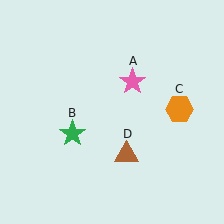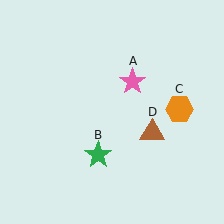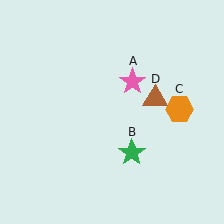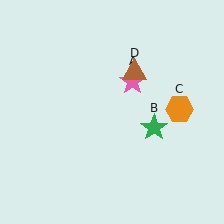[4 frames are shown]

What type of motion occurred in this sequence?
The green star (object B), brown triangle (object D) rotated counterclockwise around the center of the scene.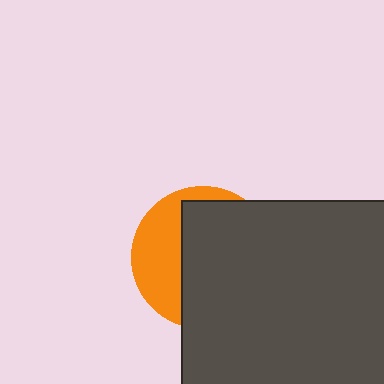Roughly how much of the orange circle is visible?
A small part of it is visible (roughly 35%).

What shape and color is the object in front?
The object in front is a dark gray square.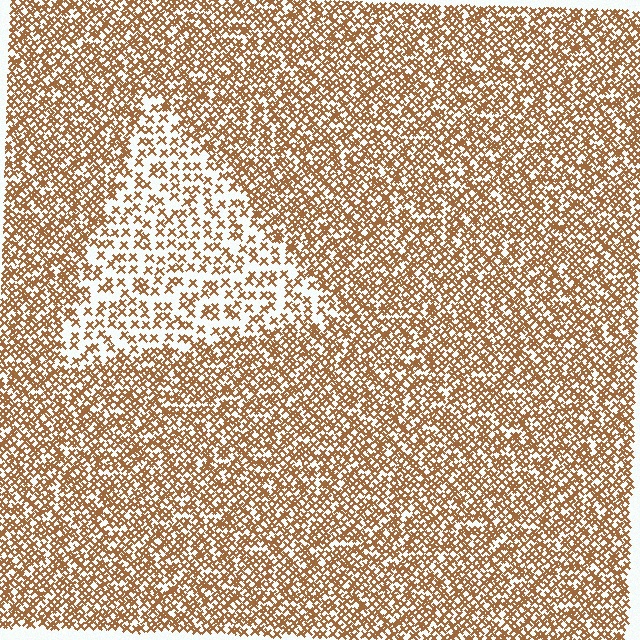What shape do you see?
I see a triangle.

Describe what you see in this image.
The image contains small brown elements arranged at two different densities. A triangle-shaped region is visible where the elements are less densely packed than the surrounding area.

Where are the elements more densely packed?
The elements are more densely packed outside the triangle boundary.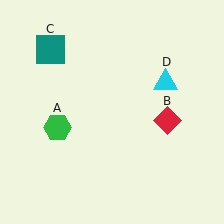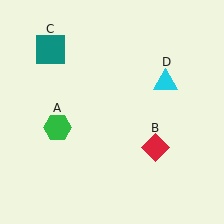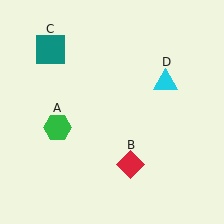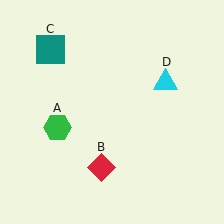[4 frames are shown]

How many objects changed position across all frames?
1 object changed position: red diamond (object B).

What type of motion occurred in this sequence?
The red diamond (object B) rotated clockwise around the center of the scene.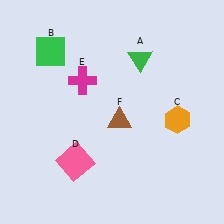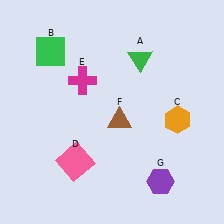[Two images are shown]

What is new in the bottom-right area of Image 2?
A purple hexagon (G) was added in the bottom-right area of Image 2.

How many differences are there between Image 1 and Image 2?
There is 1 difference between the two images.